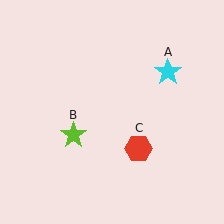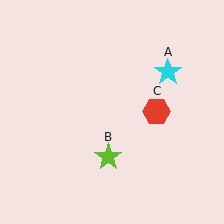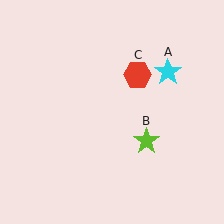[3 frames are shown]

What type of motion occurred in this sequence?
The lime star (object B), red hexagon (object C) rotated counterclockwise around the center of the scene.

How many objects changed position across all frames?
2 objects changed position: lime star (object B), red hexagon (object C).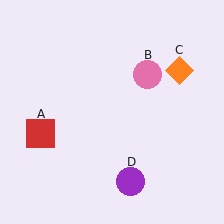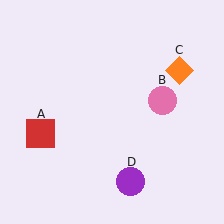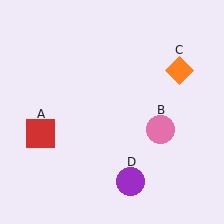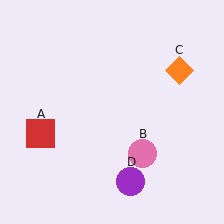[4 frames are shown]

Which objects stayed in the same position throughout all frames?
Red square (object A) and orange diamond (object C) and purple circle (object D) remained stationary.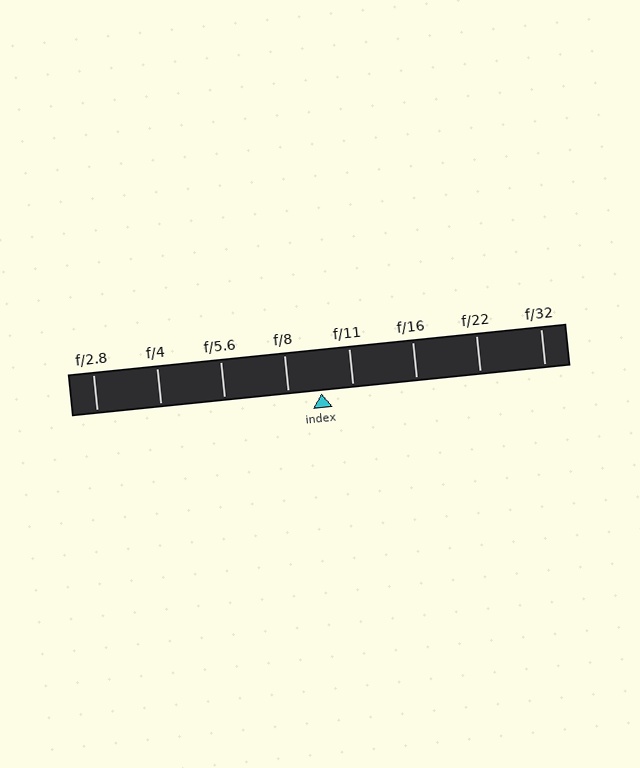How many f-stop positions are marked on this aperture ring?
There are 8 f-stop positions marked.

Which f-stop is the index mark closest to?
The index mark is closest to f/11.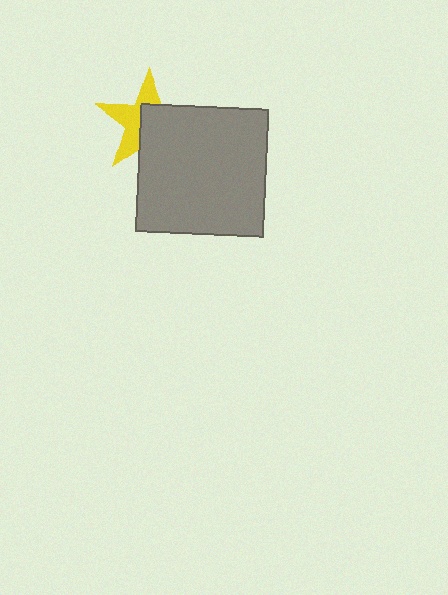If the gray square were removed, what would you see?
You would see the complete yellow star.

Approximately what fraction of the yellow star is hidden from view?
Roughly 53% of the yellow star is hidden behind the gray square.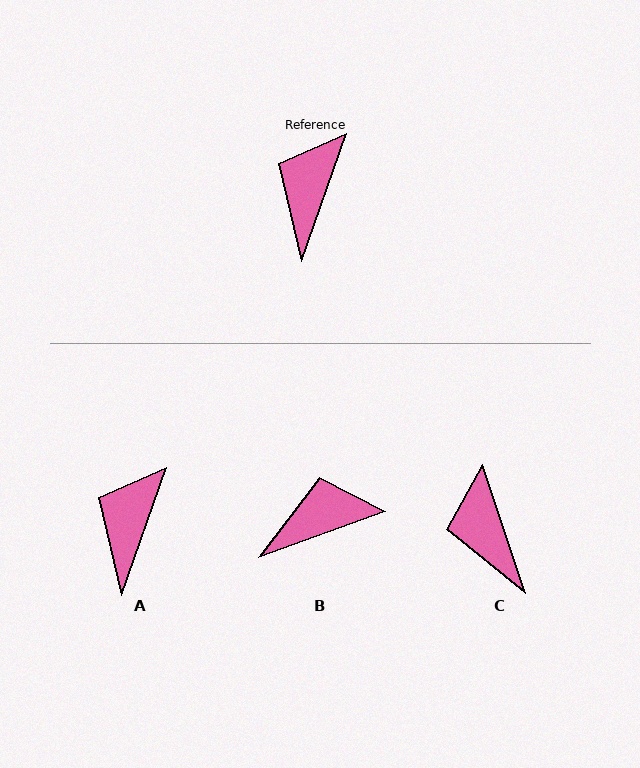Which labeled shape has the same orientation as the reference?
A.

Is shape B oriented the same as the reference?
No, it is off by about 51 degrees.